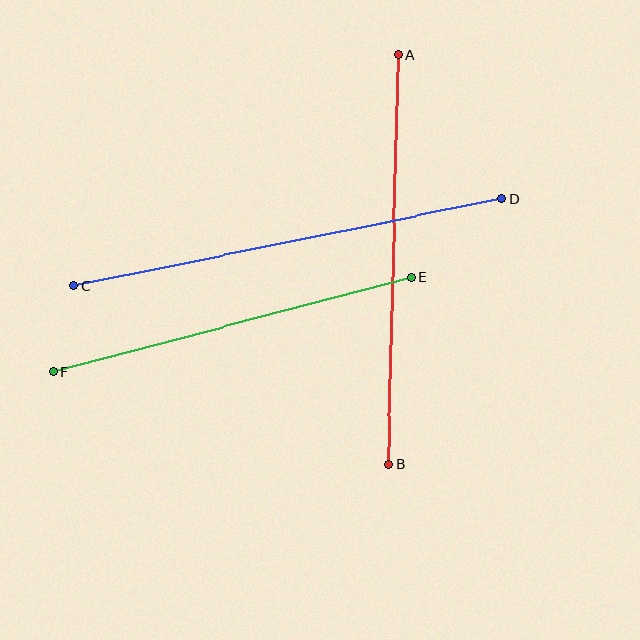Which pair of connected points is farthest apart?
Points C and D are farthest apart.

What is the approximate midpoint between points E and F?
The midpoint is at approximately (232, 325) pixels.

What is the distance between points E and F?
The distance is approximately 370 pixels.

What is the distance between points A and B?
The distance is approximately 410 pixels.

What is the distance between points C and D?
The distance is approximately 437 pixels.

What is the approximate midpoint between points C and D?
The midpoint is at approximately (288, 242) pixels.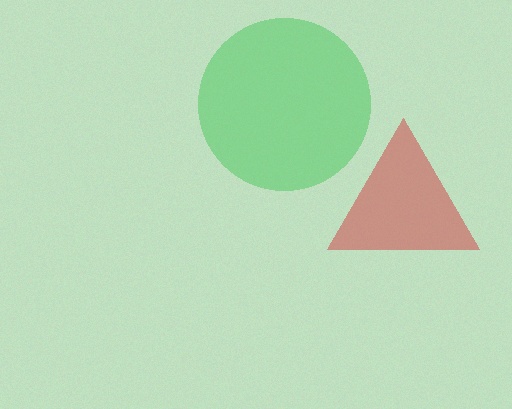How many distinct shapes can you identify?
There are 2 distinct shapes: a green circle, a red triangle.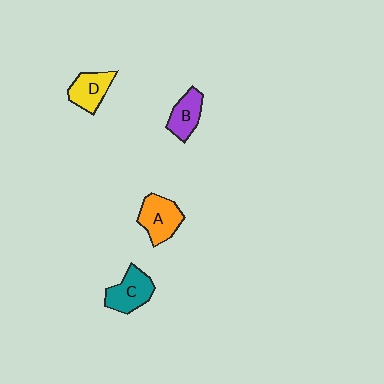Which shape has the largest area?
Shape A (orange).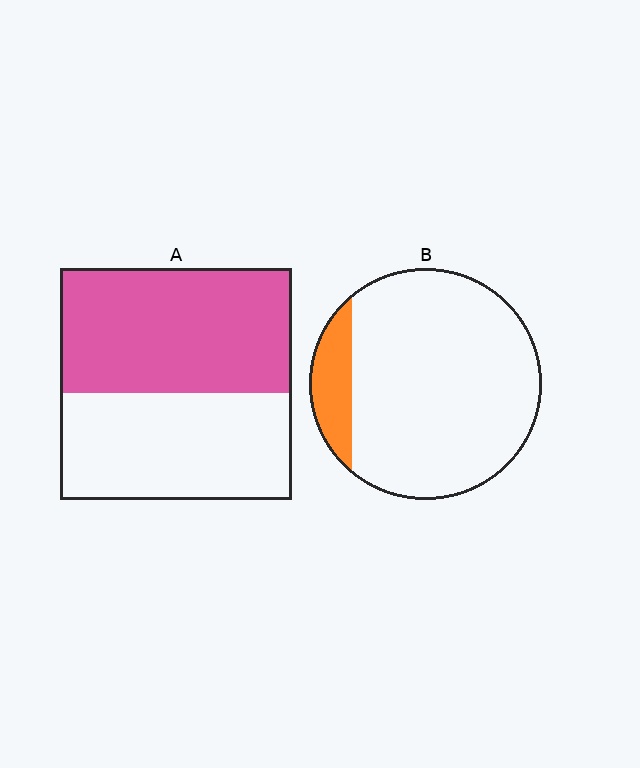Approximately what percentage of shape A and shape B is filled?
A is approximately 55% and B is approximately 15%.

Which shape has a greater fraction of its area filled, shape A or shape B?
Shape A.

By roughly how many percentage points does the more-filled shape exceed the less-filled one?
By roughly 40 percentage points (A over B).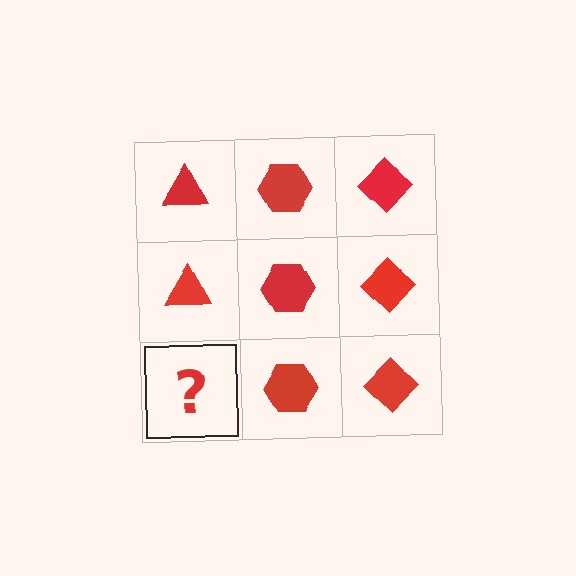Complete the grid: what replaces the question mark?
The question mark should be replaced with a red triangle.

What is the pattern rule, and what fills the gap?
The rule is that each column has a consistent shape. The gap should be filled with a red triangle.